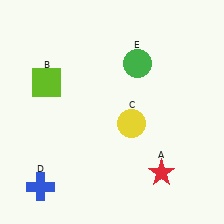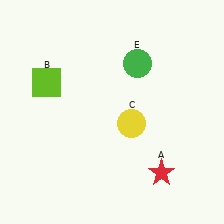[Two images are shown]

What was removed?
The blue cross (D) was removed in Image 2.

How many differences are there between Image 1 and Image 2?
There is 1 difference between the two images.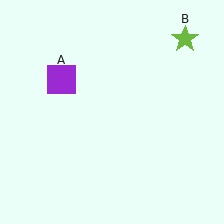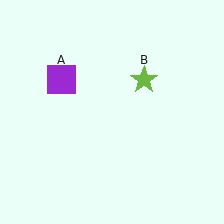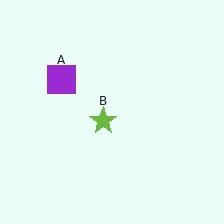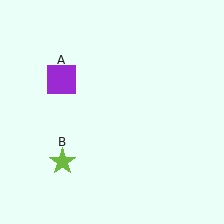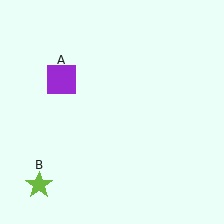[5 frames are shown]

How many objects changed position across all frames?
1 object changed position: lime star (object B).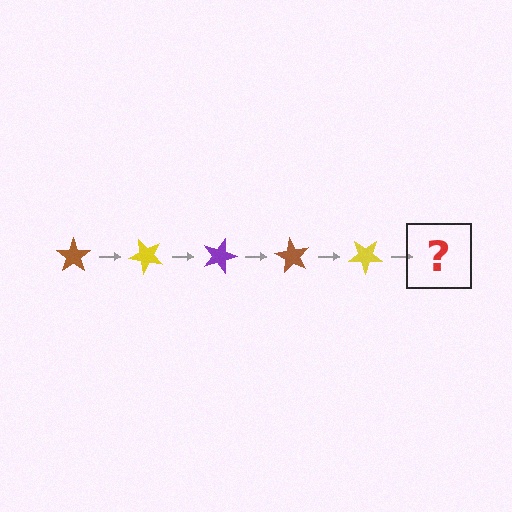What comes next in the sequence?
The next element should be a purple star, rotated 225 degrees from the start.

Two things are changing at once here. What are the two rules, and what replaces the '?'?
The two rules are that it rotates 45 degrees each step and the color cycles through brown, yellow, and purple. The '?' should be a purple star, rotated 225 degrees from the start.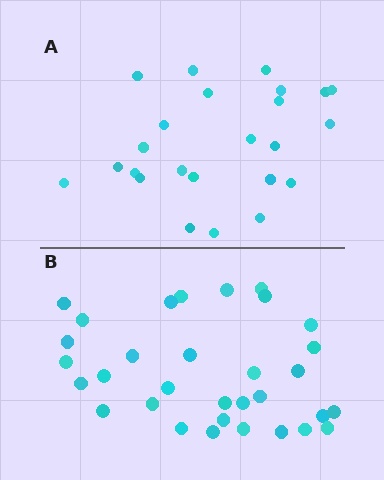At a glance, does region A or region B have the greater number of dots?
Region B (the bottom region) has more dots.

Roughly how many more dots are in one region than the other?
Region B has roughly 8 or so more dots than region A.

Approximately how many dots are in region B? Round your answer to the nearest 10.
About 30 dots. (The exact count is 32, which rounds to 30.)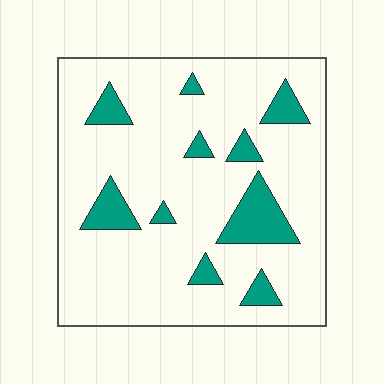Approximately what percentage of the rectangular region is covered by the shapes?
Approximately 15%.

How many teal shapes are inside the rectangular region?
10.